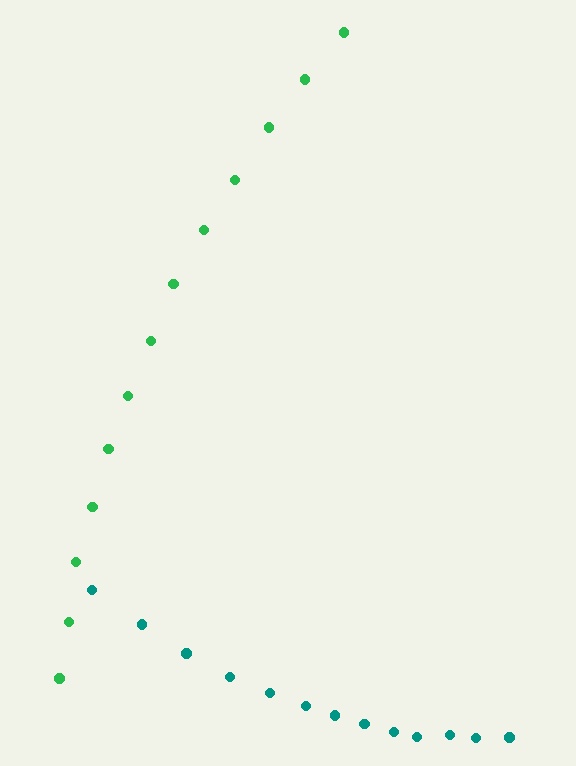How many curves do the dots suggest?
There are 2 distinct paths.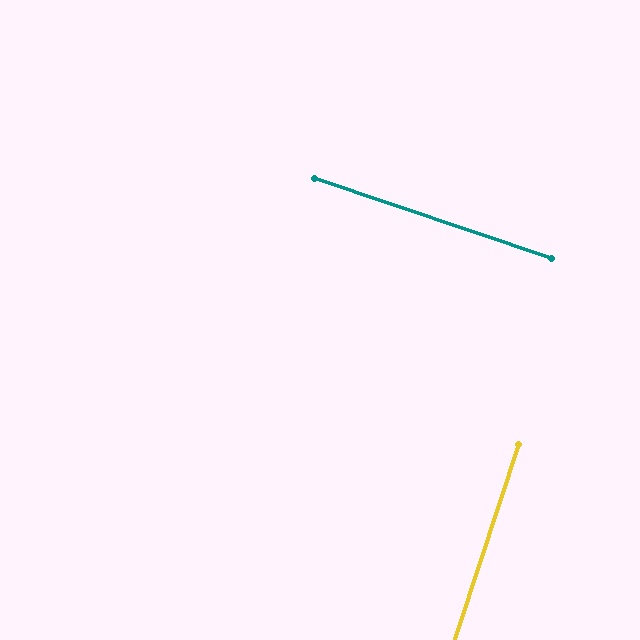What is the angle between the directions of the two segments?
Approximately 90 degrees.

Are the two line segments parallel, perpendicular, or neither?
Perpendicular — they meet at approximately 90°.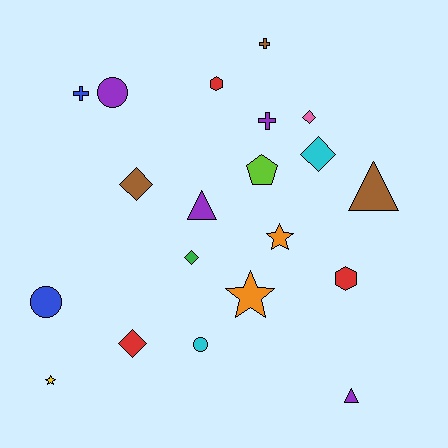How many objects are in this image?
There are 20 objects.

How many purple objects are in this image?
There are 4 purple objects.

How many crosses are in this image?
There are 3 crosses.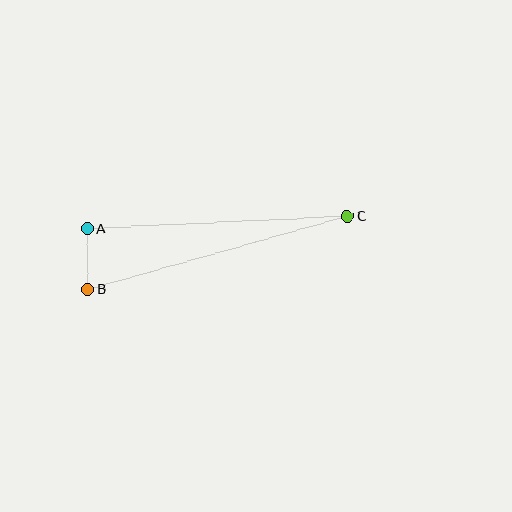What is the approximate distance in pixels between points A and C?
The distance between A and C is approximately 261 pixels.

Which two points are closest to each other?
Points A and B are closest to each other.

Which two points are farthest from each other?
Points B and C are farthest from each other.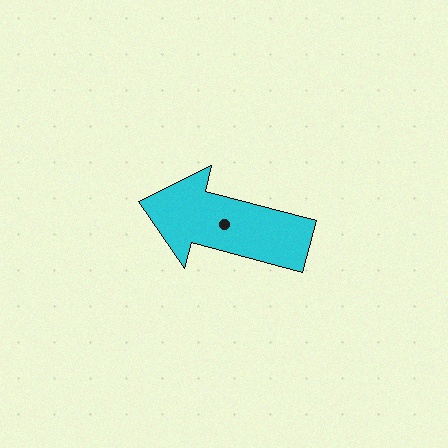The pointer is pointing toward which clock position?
Roughly 9 o'clock.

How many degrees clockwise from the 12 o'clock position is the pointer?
Approximately 285 degrees.